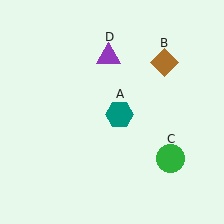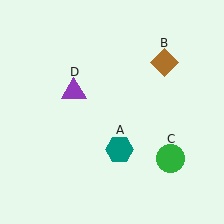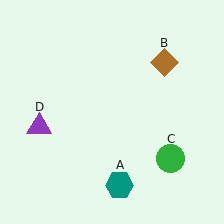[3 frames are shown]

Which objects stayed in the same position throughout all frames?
Brown diamond (object B) and green circle (object C) remained stationary.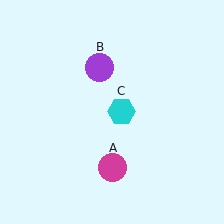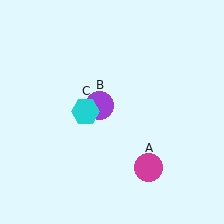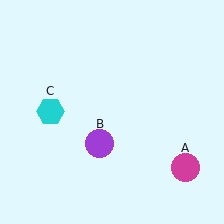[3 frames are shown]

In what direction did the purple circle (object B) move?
The purple circle (object B) moved down.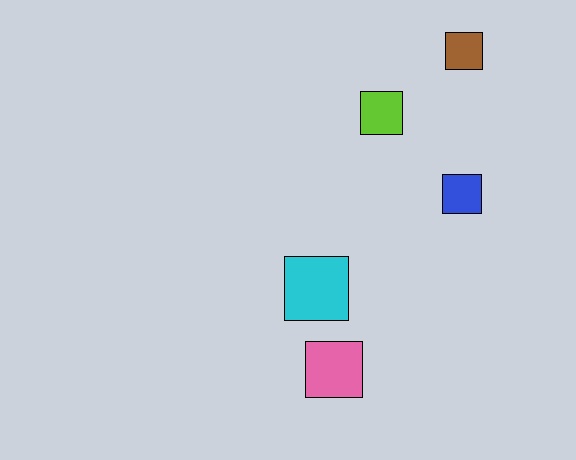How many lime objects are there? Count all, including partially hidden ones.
There is 1 lime object.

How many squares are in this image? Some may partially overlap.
There are 5 squares.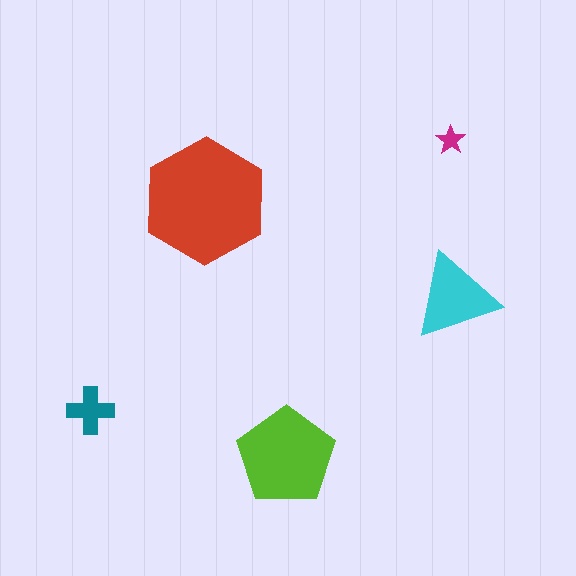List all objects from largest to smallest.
The red hexagon, the lime pentagon, the cyan triangle, the teal cross, the magenta star.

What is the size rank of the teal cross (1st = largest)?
4th.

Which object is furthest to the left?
The teal cross is leftmost.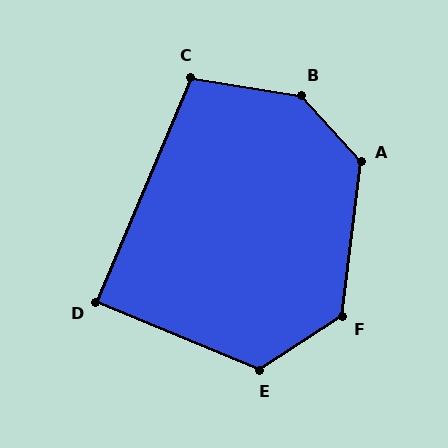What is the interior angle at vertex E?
Approximately 125 degrees (obtuse).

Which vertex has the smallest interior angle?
D, at approximately 90 degrees.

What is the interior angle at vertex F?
Approximately 130 degrees (obtuse).